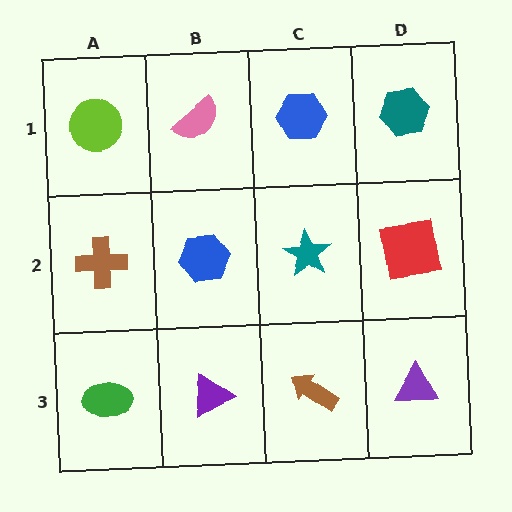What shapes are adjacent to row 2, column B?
A pink semicircle (row 1, column B), a purple triangle (row 3, column B), a brown cross (row 2, column A), a teal star (row 2, column C).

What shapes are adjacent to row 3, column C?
A teal star (row 2, column C), a purple triangle (row 3, column B), a purple triangle (row 3, column D).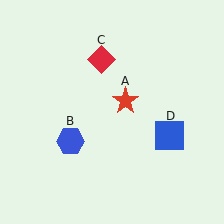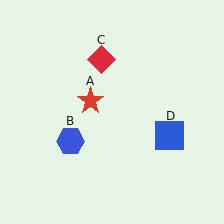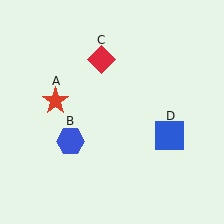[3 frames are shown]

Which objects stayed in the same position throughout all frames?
Blue hexagon (object B) and red diamond (object C) and blue square (object D) remained stationary.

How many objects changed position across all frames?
1 object changed position: red star (object A).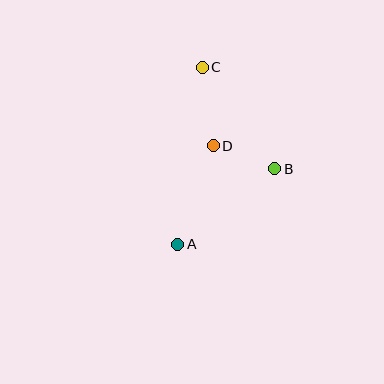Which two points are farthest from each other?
Points A and C are farthest from each other.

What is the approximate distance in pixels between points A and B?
The distance between A and B is approximately 123 pixels.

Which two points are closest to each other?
Points B and D are closest to each other.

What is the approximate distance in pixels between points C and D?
The distance between C and D is approximately 79 pixels.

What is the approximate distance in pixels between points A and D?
The distance between A and D is approximately 105 pixels.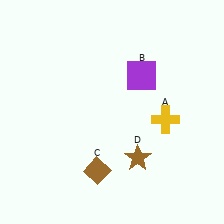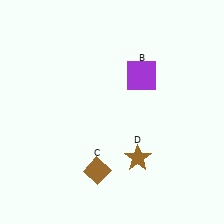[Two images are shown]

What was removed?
The yellow cross (A) was removed in Image 2.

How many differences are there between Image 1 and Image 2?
There is 1 difference between the two images.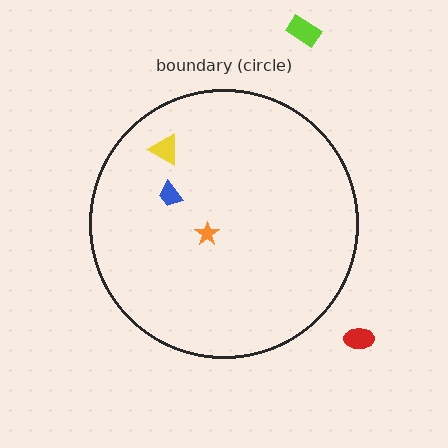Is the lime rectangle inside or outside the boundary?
Outside.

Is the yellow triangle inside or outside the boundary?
Inside.